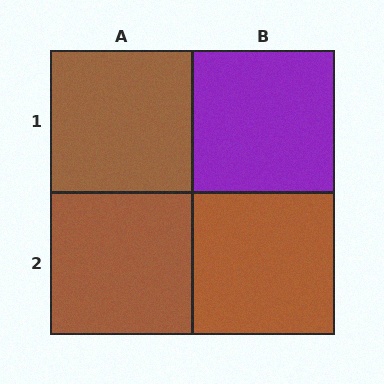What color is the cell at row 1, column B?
Purple.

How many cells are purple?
1 cell is purple.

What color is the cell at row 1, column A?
Brown.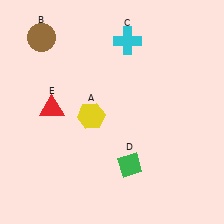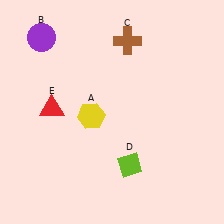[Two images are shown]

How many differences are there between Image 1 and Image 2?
There are 3 differences between the two images.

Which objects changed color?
B changed from brown to purple. C changed from cyan to brown. D changed from green to lime.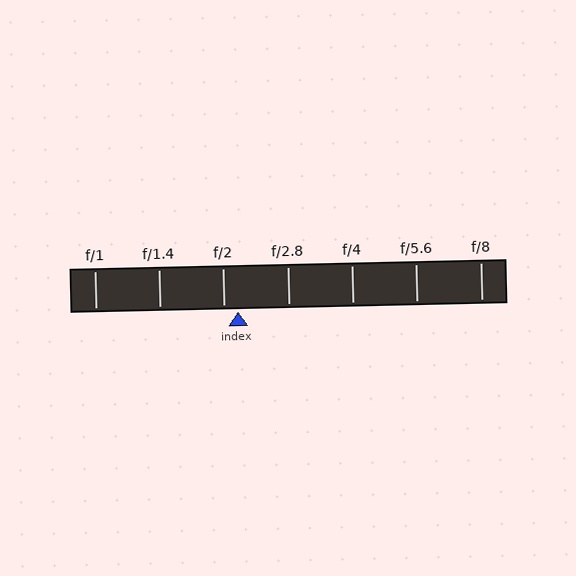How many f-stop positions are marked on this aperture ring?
There are 7 f-stop positions marked.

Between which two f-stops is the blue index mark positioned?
The index mark is between f/2 and f/2.8.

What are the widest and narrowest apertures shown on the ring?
The widest aperture shown is f/1 and the narrowest is f/8.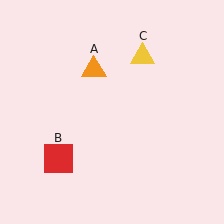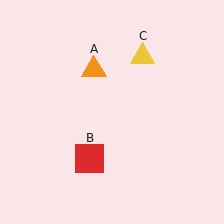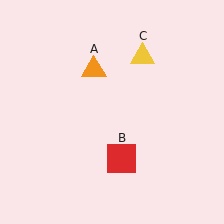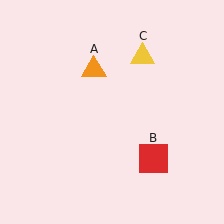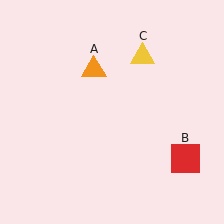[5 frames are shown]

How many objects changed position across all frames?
1 object changed position: red square (object B).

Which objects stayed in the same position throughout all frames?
Orange triangle (object A) and yellow triangle (object C) remained stationary.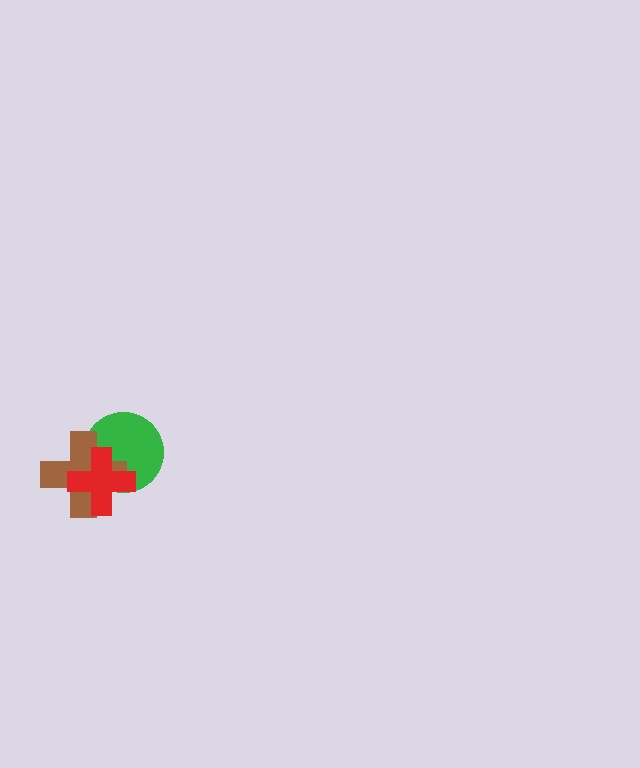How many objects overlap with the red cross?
2 objects overlap with the red cross.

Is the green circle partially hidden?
Yes, it is partially covered by another shape.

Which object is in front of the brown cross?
The red cross is in front of the brown cross.